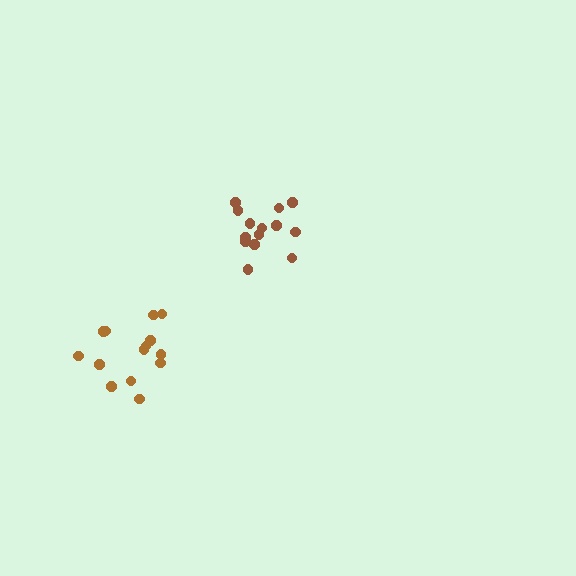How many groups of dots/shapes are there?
There are 2 groups.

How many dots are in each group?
Group 1: 14 dots, Group 2: 14 dots (28 total).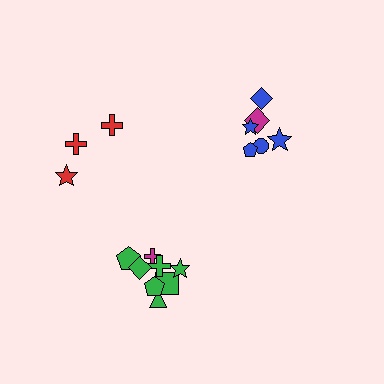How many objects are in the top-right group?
There are 6 objects.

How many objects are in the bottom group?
There are 8 objects.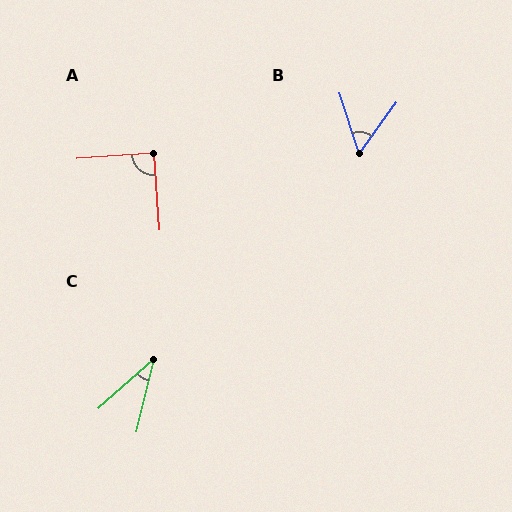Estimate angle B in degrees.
Approximately 54 degrees.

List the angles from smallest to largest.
C (34°), B (54°), A (90°).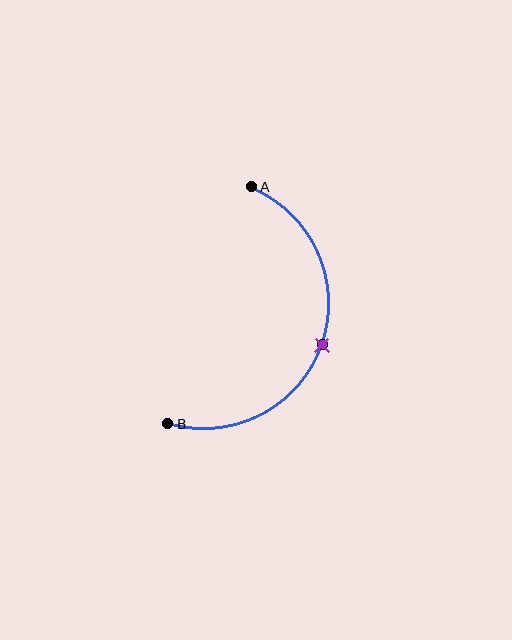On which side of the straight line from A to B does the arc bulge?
The arc bulges to the right of the straight line connecting A and B.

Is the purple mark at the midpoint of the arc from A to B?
Yes. The purple mark lies on the arc at equal arc-length from both A and B — it is the arc midpoint.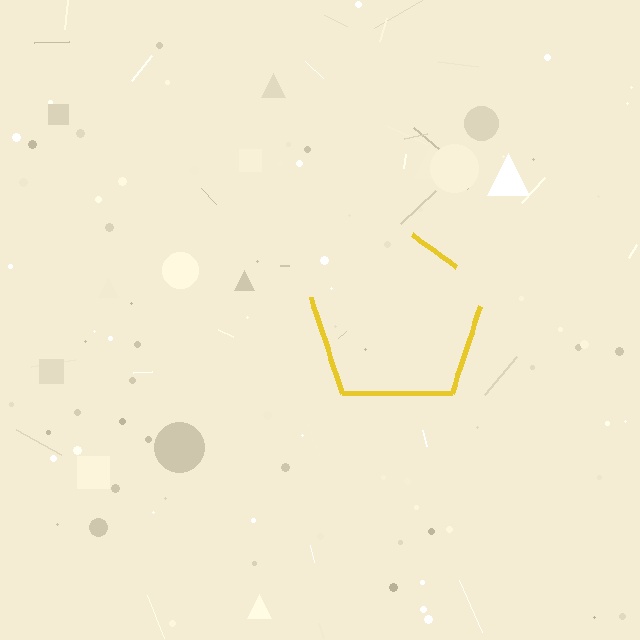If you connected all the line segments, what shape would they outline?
They would outline a pentagon.